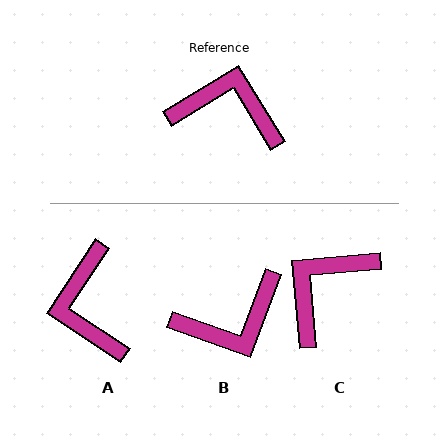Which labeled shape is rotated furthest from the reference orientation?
B, about 142 degrees away.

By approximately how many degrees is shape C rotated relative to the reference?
Approximately 64 degrees counter-clockwise.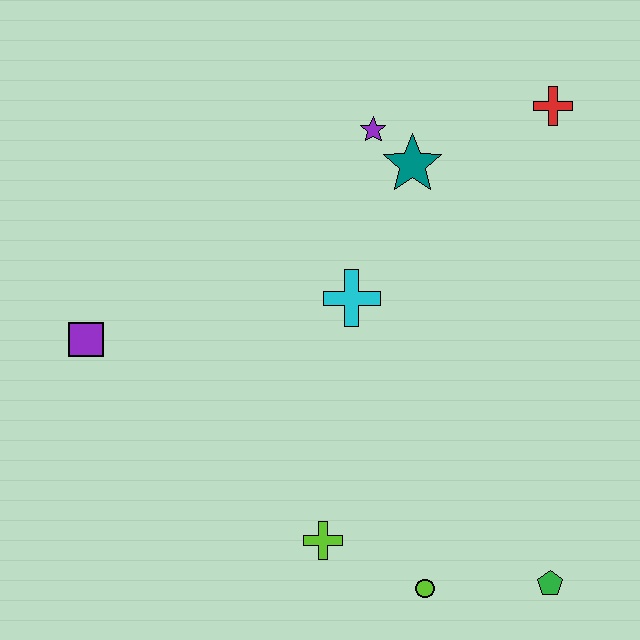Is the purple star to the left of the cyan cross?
No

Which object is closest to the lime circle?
The lime cross is closest to the lime circle.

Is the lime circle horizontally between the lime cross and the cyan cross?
No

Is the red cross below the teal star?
No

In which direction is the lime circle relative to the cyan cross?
The lime circle is below the cyan cross.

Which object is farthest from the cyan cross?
The green pentagon is farthest from the cyan cross.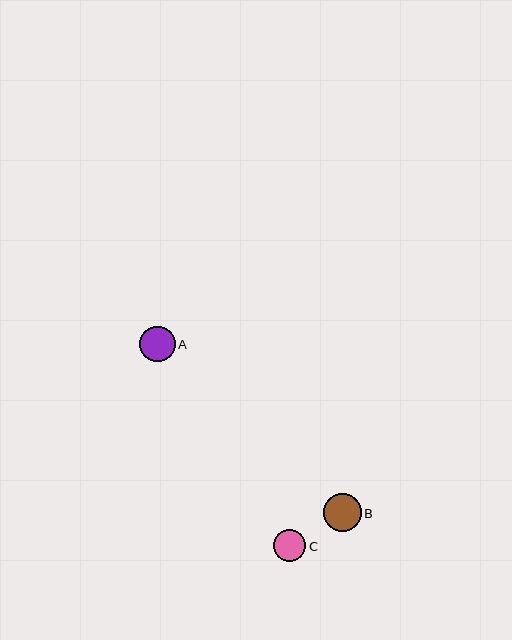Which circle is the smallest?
Circle C is the smallest with a size of approximately 32 pixels.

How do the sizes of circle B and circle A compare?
Circle B and circle A are approximately the same size.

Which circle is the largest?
Circle B is the largest with a size of approximately 38 pixels.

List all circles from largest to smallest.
From largest to smallest: B, A, C.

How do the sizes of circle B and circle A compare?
Circle B and circle A are approximately the same size.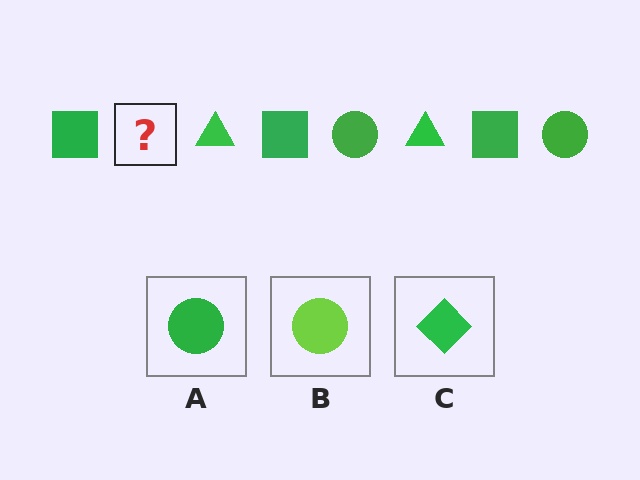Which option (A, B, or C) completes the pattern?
A.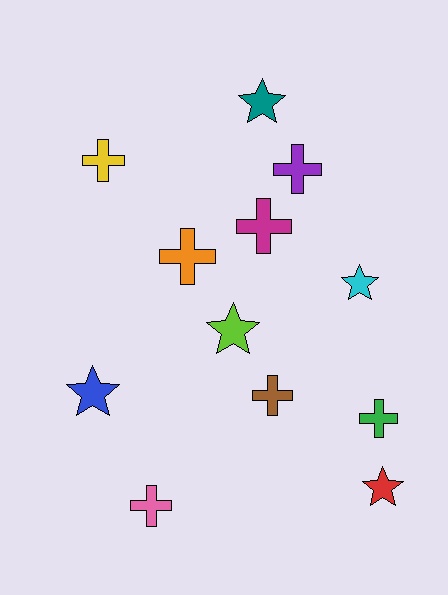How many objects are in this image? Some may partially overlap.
There are 12 objects.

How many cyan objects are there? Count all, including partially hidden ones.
There is 1 cyan object.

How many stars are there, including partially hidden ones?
There are 5 stars.